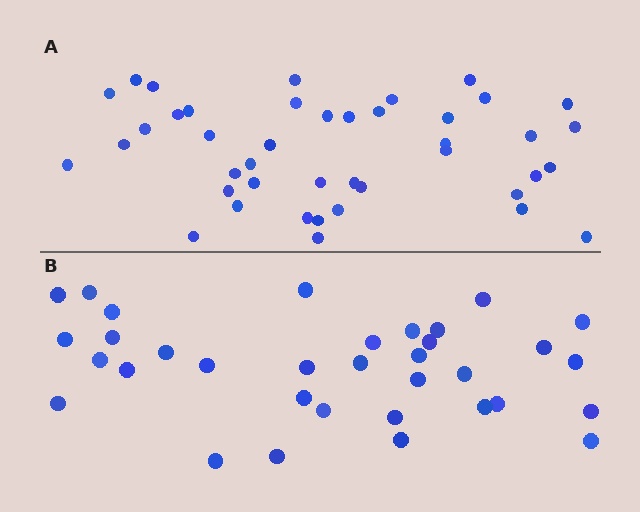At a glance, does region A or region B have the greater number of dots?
Region A (the top region) has more dots.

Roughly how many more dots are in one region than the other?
Region A has roughly 8 or so more dots than region B.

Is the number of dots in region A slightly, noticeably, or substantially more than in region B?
Region A has only slightly more — the two regions are fairly close. The ratio is roughly 1.2 to 1.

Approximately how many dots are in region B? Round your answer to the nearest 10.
About 30 dots. (The exact count is 34, which rounds to 30.)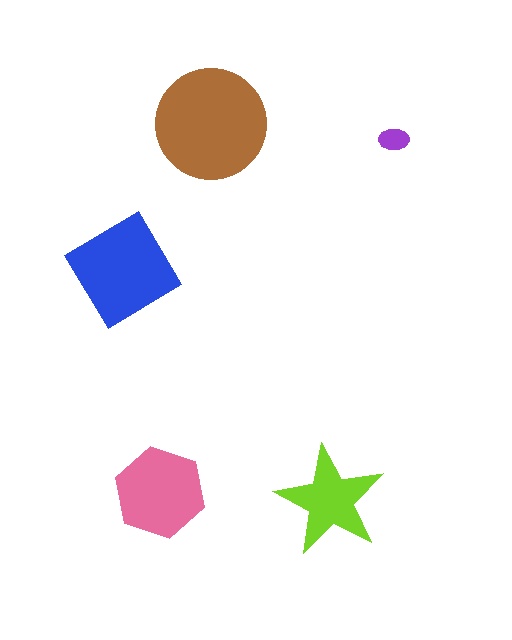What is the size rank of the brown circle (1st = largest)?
1st.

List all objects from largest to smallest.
The brown circle, the blue diamond, the pink hexagon, the lime star, the purple ellipse.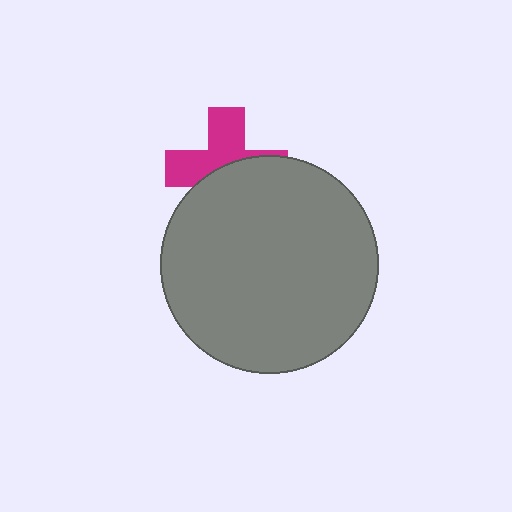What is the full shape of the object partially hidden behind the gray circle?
The partially hidden object is a magenta cross.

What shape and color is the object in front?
The object in front is a gray circle.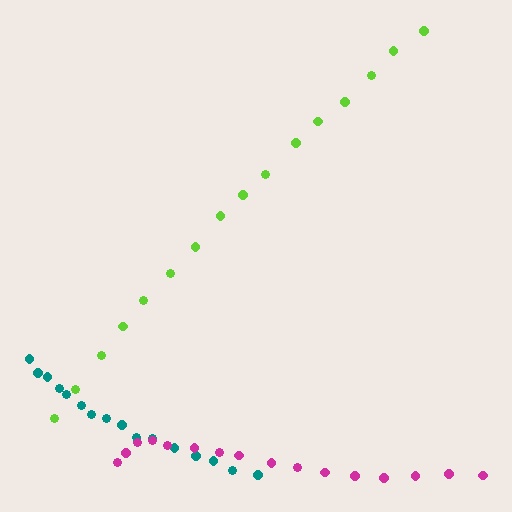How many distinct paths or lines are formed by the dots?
There are 3 distinct paths.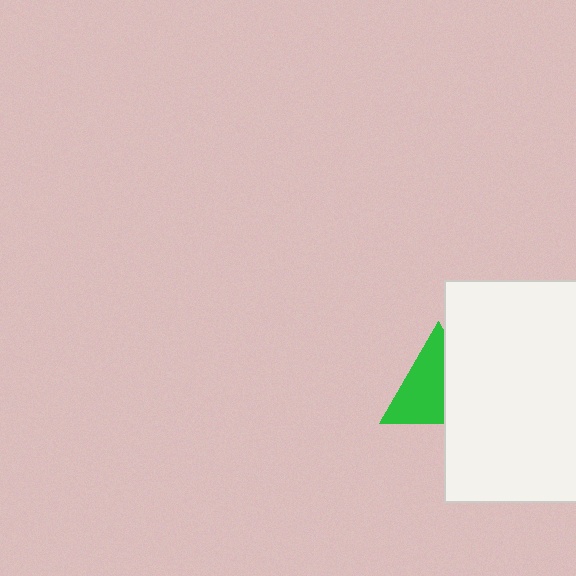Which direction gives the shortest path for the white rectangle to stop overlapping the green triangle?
Moving right gives the shortest separation.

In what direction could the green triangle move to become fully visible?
The green triangle could move left. That would shift it out from behind the white rectangle entirely.